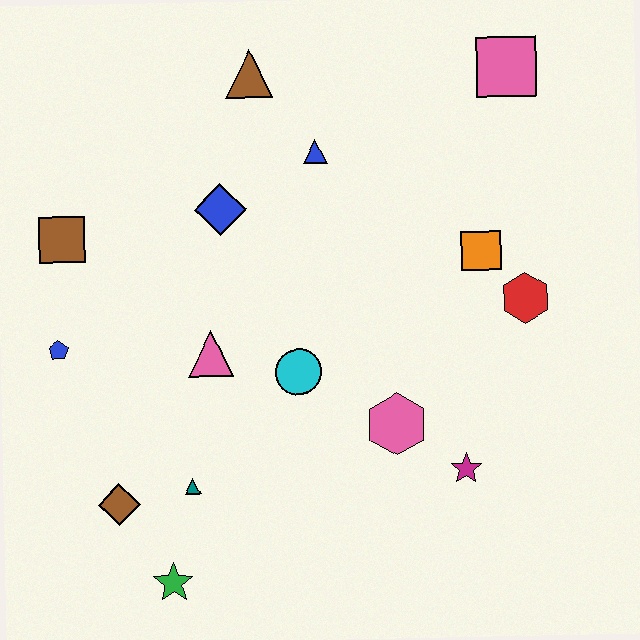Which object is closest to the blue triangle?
The brown triangle is closest to the blue triangle.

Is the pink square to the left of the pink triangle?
No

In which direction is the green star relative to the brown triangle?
The green star is below the brown triangle.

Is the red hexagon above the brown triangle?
No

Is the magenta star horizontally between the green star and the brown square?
No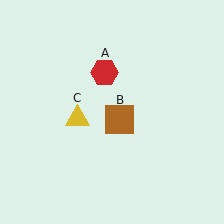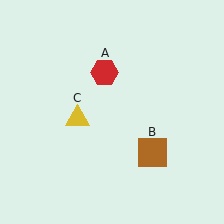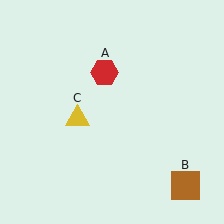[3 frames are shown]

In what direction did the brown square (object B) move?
The brown square (object B) moved down and to the right.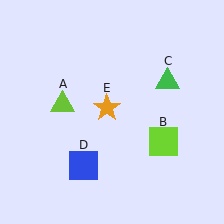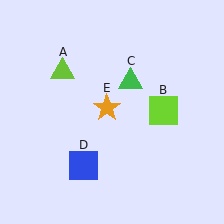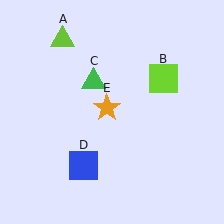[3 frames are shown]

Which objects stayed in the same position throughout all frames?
Blue square (object D) and orange star (object E) remained stationary.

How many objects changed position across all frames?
3 objects changed position: lime triangle (object A), lime square (object B), green triangle (object C).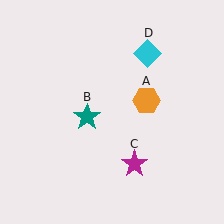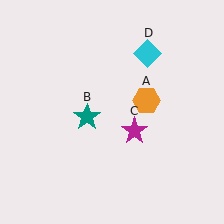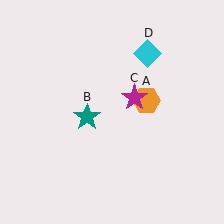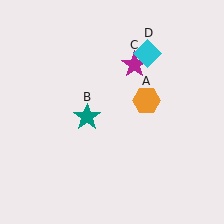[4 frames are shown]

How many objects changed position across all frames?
1 object changed position: magenta star (object C).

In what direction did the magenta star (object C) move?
The magenta star (object C) moved up.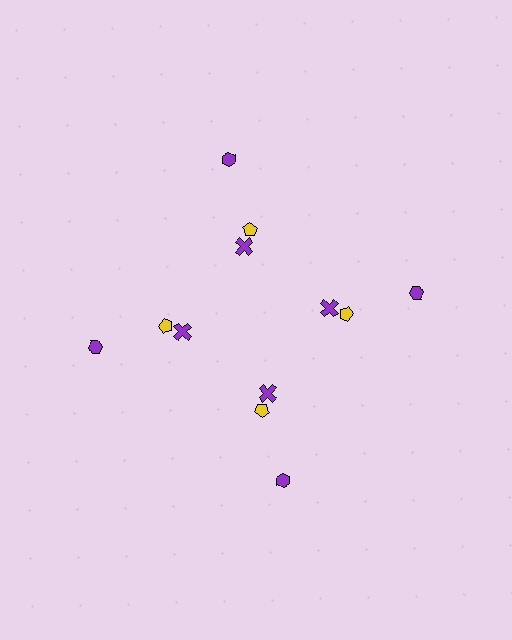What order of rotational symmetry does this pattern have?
This pattern has 4-fold rotational symmetry.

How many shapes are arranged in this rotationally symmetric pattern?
There are 12 shapes, arranged in 4 groups of 3.